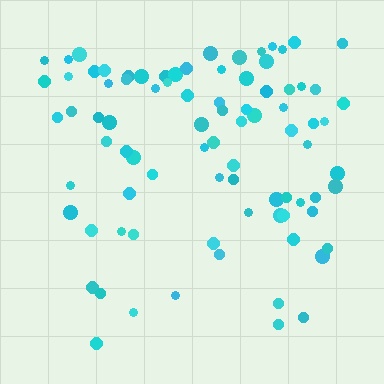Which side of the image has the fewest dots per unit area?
The bottom.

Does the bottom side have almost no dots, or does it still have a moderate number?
Still a moderate number, just noticeably fewer than the top.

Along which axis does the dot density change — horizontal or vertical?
Vertical.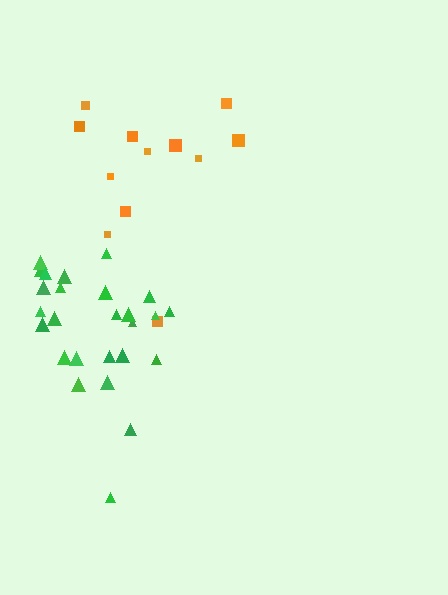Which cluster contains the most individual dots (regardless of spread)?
Green (26).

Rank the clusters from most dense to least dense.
green, orange.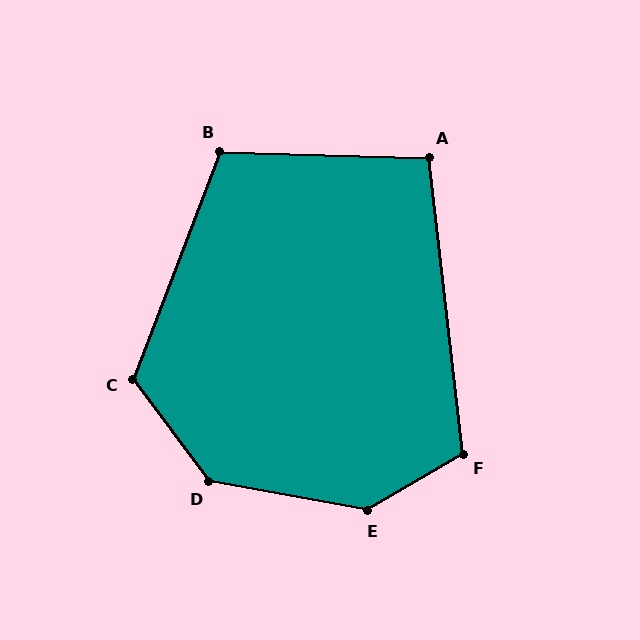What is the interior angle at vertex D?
Approximately 137 degrees (obtuse).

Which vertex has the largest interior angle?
E, at approximately 139 degrees.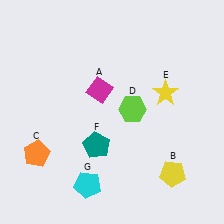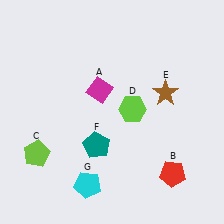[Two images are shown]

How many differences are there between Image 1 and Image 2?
There are 3 differences between the two images.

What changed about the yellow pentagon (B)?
In Image 1, B is yellow. In Image 2, it changed to red.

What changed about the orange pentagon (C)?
In Image 1, C is orange. In Image 2, it changed to lime.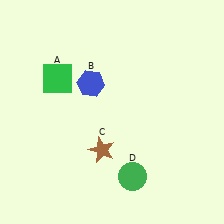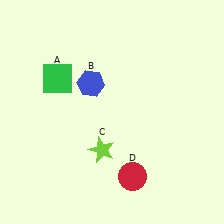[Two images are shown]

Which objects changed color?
C changed from brown to lime. D changed from green to red.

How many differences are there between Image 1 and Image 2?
There are 2 differences between the two images.